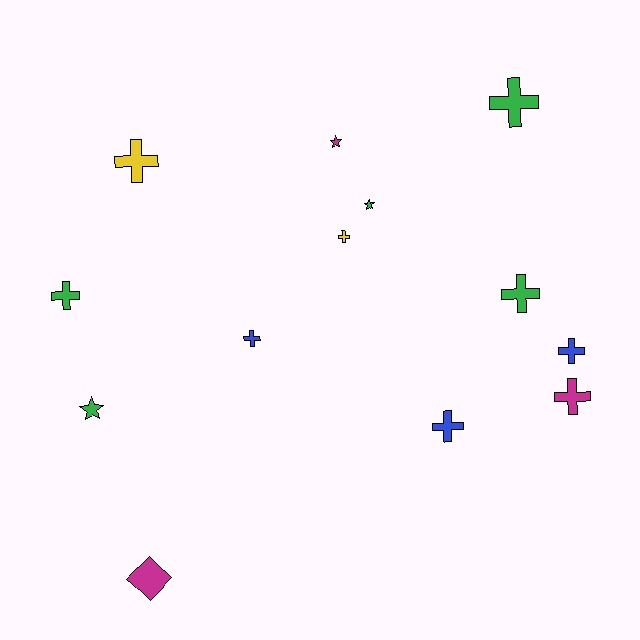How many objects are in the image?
There are 13 objects.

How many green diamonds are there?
There are no green diamonds.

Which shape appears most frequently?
Cross, with 9 objects.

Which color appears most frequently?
Green, with 5 objects.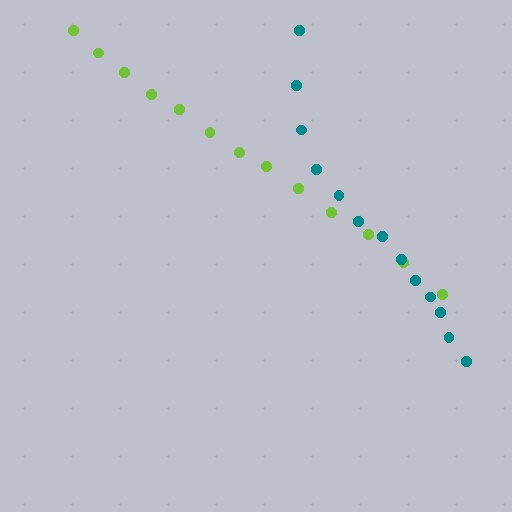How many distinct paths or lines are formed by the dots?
There are 2 distinct paths.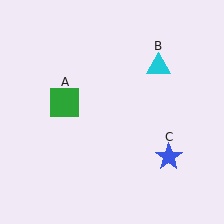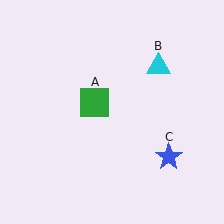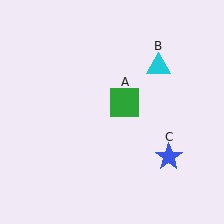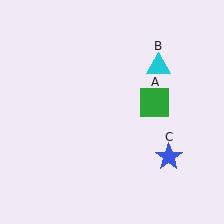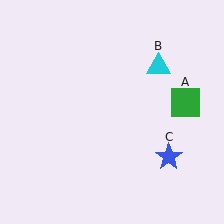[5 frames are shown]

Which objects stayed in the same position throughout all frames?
Cyan triangle (object B) and blue star (object C) remained stationary.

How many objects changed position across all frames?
1 object changed position: green square (object A).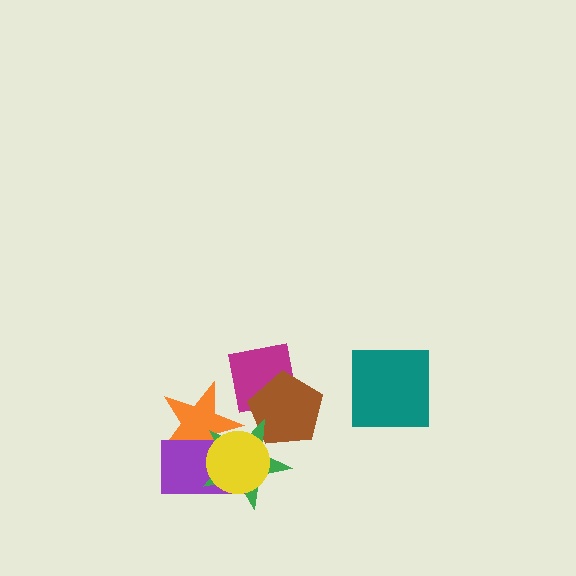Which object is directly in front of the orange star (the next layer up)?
The purple rectangle is directly in front of the orange star.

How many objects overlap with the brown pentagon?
2 objects overlap with the brown pentagon.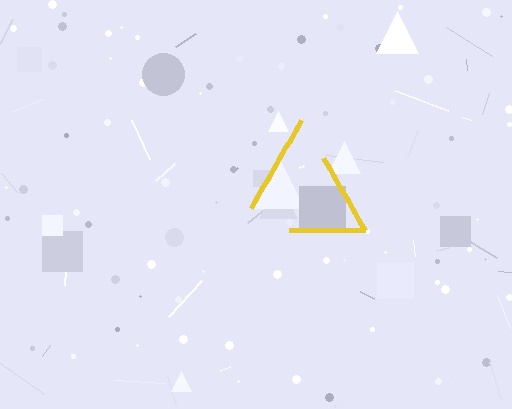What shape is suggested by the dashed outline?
The dashed outline suggests a triangle.